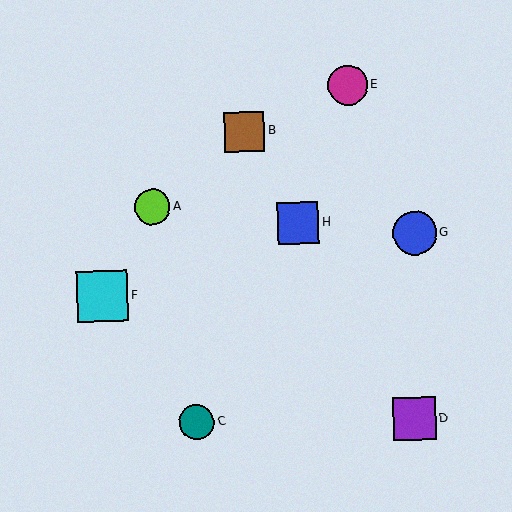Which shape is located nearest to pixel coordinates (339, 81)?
The magenta circle (labeled E) at (348, 85) is nearest to that location.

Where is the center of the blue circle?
The center of the blue circle is at (415, 233).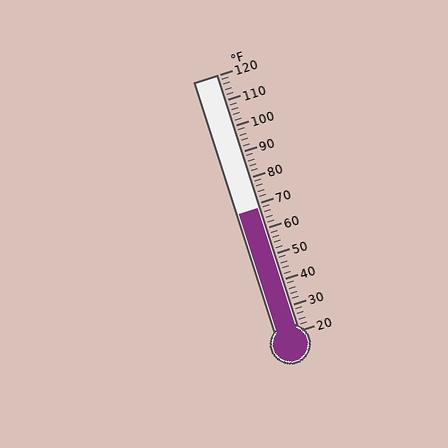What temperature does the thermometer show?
The thermometer shows approximately 68°F.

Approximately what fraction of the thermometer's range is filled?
The thermometer is filled to approximately 50% of its range.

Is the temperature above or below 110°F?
The temperature is below 110°F.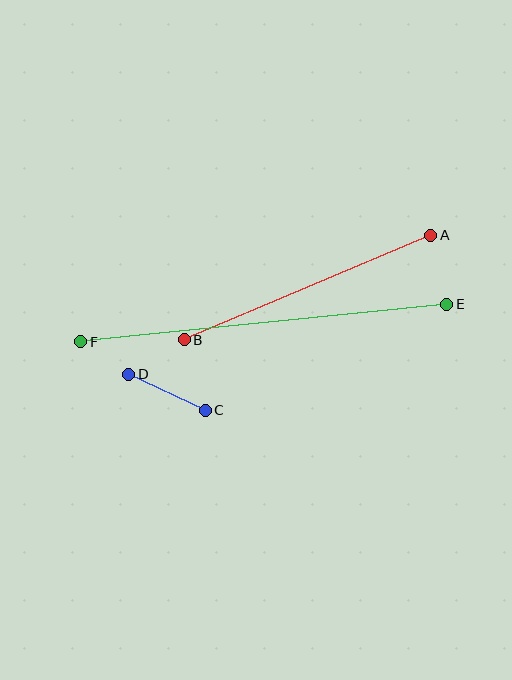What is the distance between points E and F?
The distance is approximately 368 pixels.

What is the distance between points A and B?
The distance is approximately 268 pixels.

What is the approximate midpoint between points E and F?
The midpoint is at approximately (264, 323) pixels.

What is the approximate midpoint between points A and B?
The midpoint is at approximately (307, 287) pixels.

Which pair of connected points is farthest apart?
Points E and F are farthest apart.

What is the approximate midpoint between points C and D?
The midpoint is at approximately (167, 392) pixels.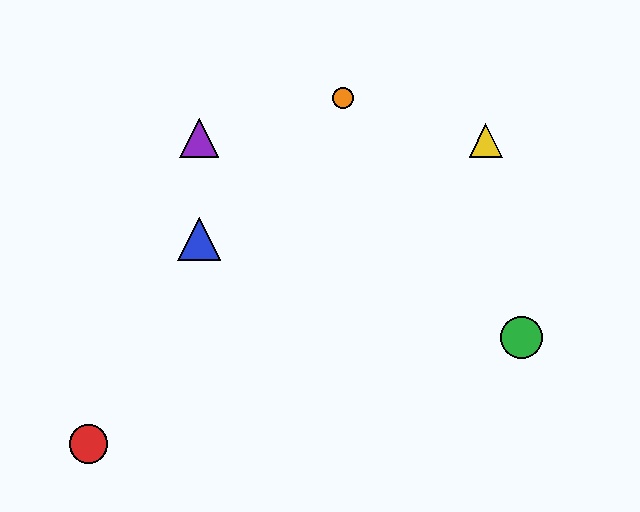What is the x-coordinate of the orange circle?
The orange circle is at x≈343.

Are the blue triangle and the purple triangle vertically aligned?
Yes, both are at x≈199.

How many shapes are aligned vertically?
2 shapes (the blue triangle, the purple triangle) are aligned vertically.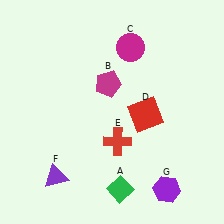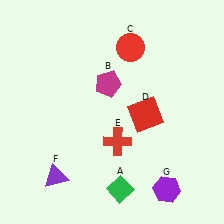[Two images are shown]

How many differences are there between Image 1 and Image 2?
There is 1 difference between the two images.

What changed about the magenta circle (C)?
In Image 1, C is magenta. In Image 2, it changed to red.